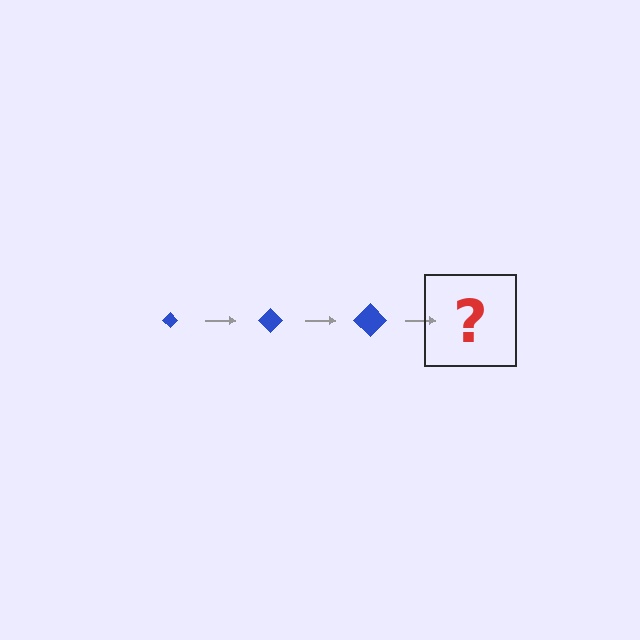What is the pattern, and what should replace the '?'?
The pattern is that the diamond gets progressively larger each step. The '?' should be a blue diamond, larger than the previous one.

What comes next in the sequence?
The next element should be a blue diamond, larger than the previous one.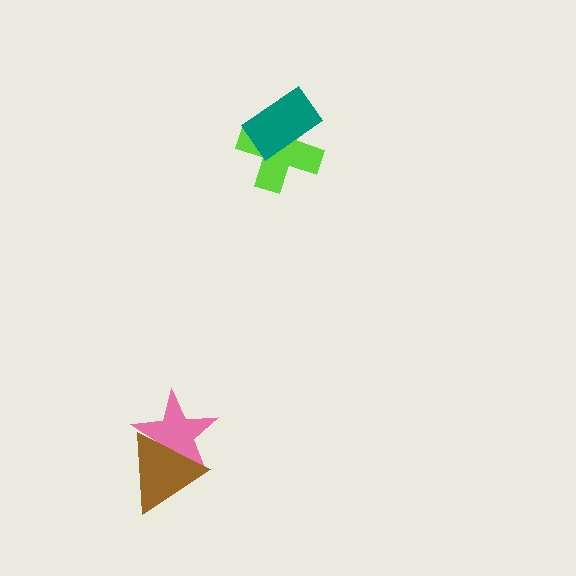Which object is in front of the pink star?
The brown triangle is in front of the pink star.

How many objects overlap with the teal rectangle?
1 object overlaps with the teal rectangle.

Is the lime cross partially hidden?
Yes, it is partially covered by another shape.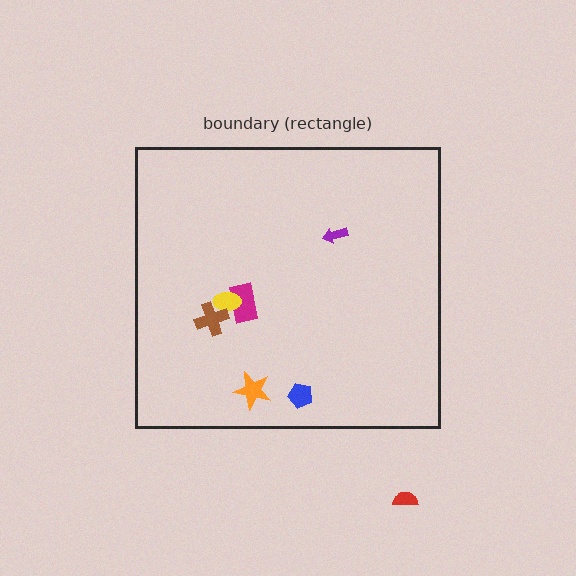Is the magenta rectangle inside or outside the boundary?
Inside.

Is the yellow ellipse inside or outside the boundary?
Inside.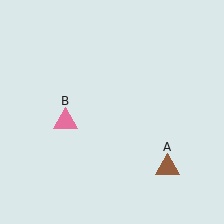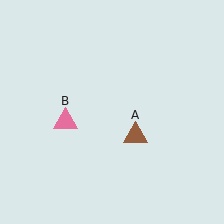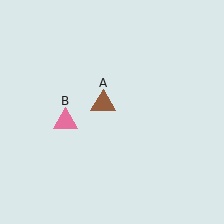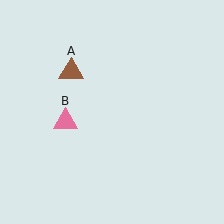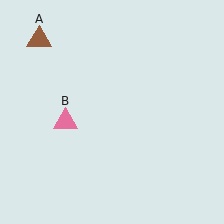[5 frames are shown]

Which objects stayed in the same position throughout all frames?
Pink triangle (object B) remained stationary.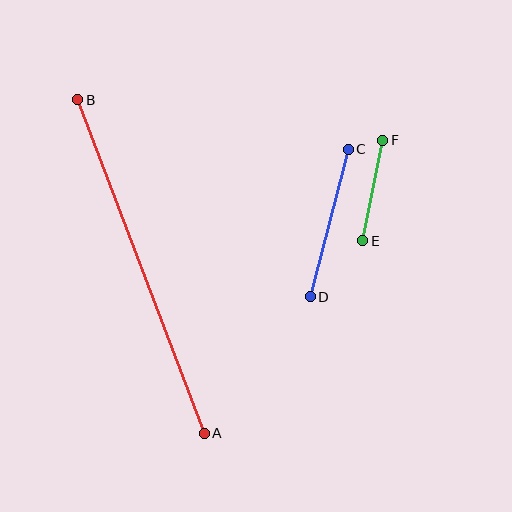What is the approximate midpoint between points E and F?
The midpoint is at approximately (373, 191) pixels.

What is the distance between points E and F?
The distance is approximately 103 pixels.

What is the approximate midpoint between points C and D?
The midpoint is at approximately (329, 223) pixels.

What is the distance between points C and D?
The distance is approximately 152 pixels.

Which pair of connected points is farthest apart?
Points A and B are farthest apart.